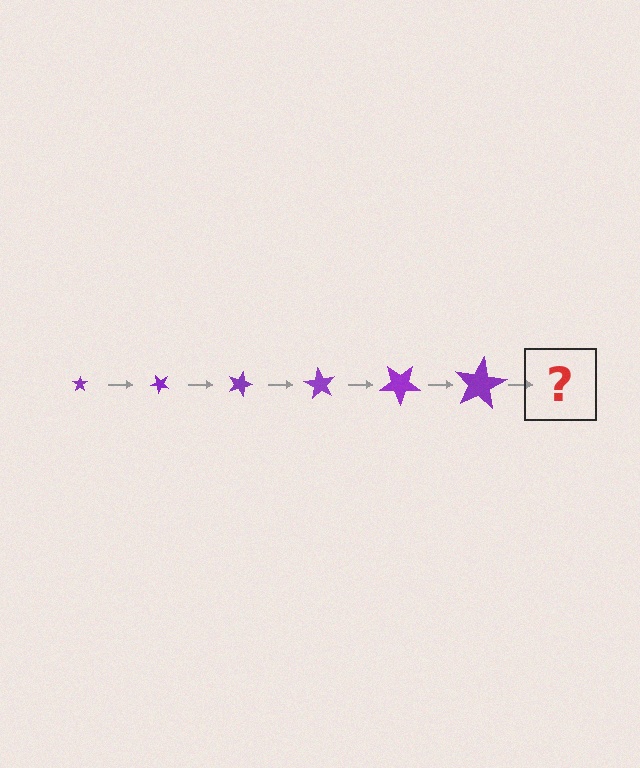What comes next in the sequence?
The next element should be a star, larger than the previous one and rotated 270 degrees from the start.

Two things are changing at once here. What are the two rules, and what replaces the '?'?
The two rules are that the star grows larger each step and it rotates 45 degrees each step. The '?' should be a star, larger than the previous one and rotated 270 degrees from the start.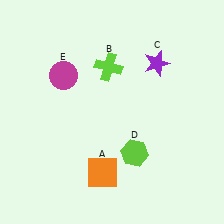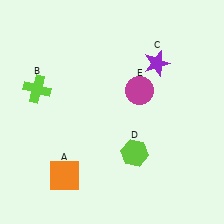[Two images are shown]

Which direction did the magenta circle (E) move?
The magenta circle (E) moved right.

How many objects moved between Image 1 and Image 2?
3 objects moved between the two images.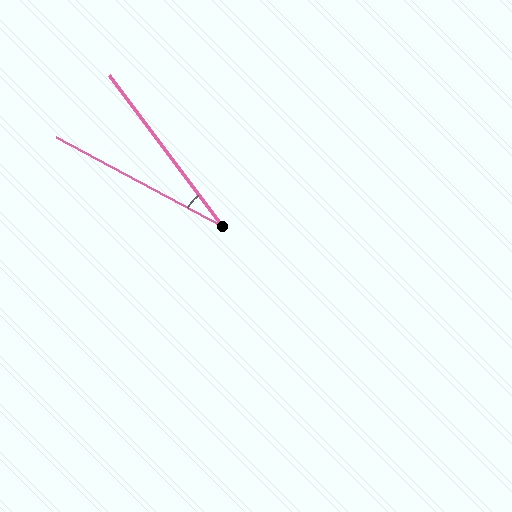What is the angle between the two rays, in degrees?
Approximately 25 degrees.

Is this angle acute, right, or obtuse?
It is acute.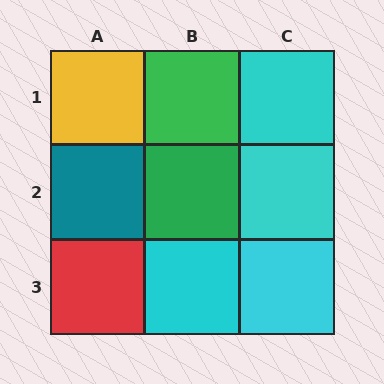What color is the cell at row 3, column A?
Red.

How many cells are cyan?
4 cells are cyan.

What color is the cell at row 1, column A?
Yellow.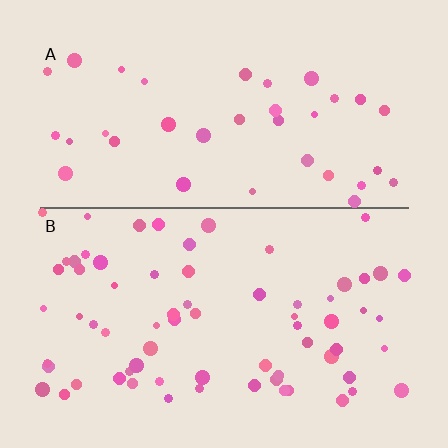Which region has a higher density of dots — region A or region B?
B (the bottom).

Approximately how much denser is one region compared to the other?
Approximately 1.9× — region B over region A.